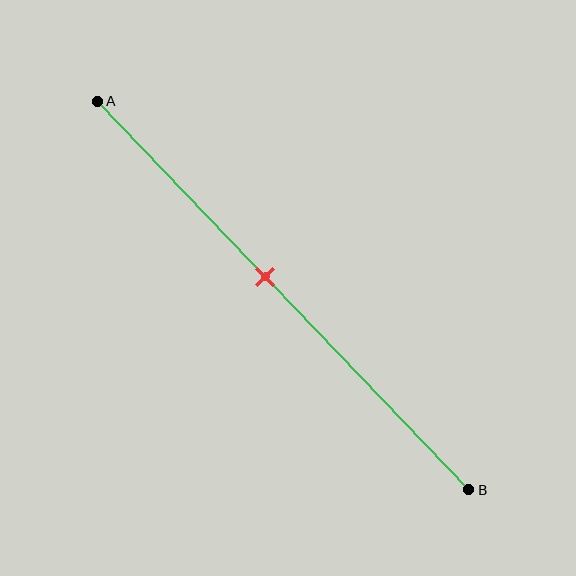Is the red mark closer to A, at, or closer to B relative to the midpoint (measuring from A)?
The red mark is closer to point A than the midpoint of segment AB.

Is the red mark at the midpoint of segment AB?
No, the mark is at about 45% from A, not at the 50% midpoint.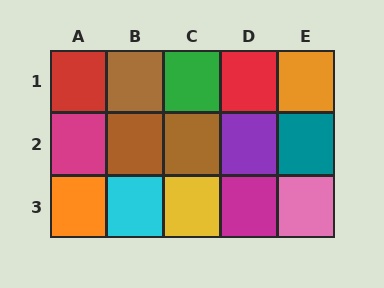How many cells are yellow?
1 cell is yellow.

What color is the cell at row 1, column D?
Red.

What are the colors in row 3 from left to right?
Orange, cyan, yellow, magenta, pink.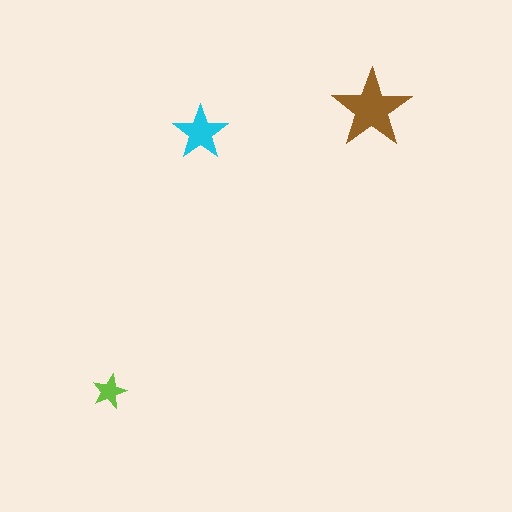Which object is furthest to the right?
The brown star is rightmost.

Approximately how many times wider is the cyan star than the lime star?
About 1.5 times wider.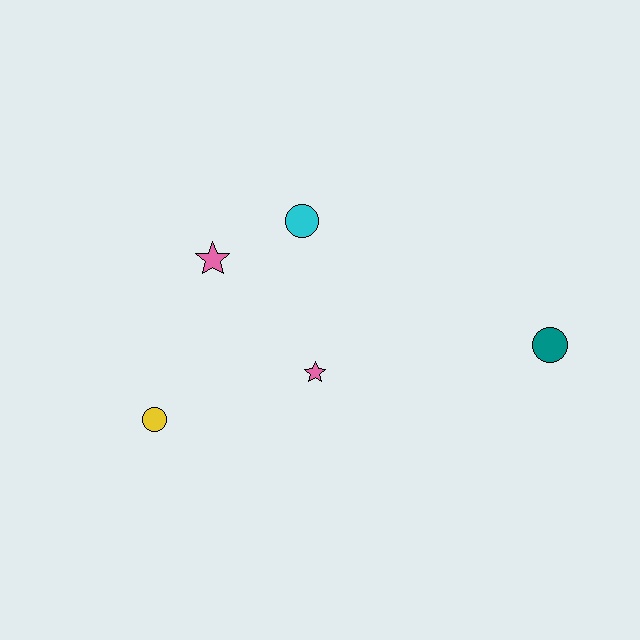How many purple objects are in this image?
There are no purple objects.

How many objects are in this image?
There are 5 objects.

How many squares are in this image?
There are no squares.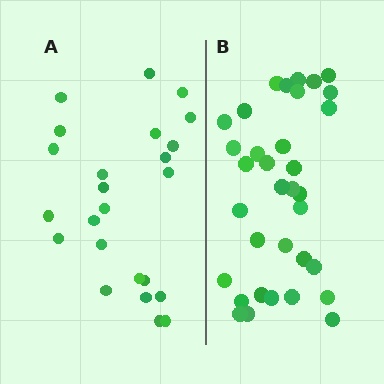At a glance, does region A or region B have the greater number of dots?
Region B (the right region) has more dots.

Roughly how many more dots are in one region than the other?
Region B has roughly 10 or so more dots than region A.